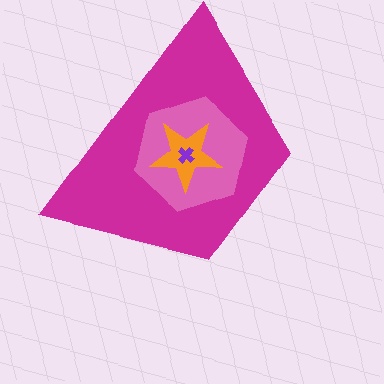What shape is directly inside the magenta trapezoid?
The pink hexagon.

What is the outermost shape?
The magenta trapezoid.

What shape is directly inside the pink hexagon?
The orange star.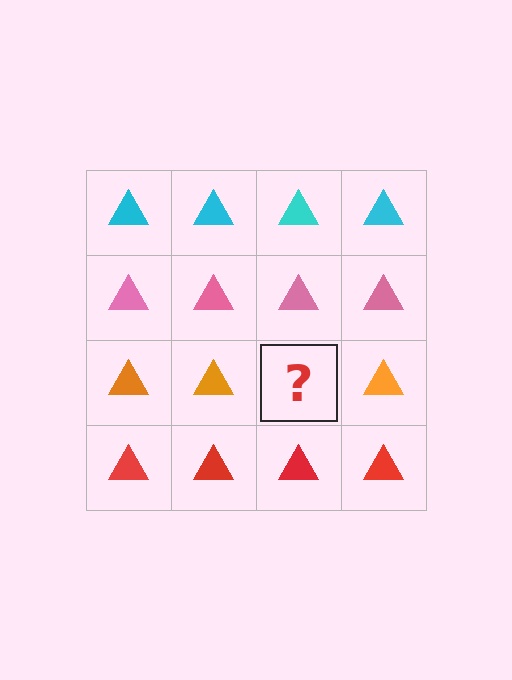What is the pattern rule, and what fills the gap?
The rule is that each row has a consistent color. The gap should be filled with an orange triangle.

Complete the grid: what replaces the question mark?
The question mark should be replaced with an orange triangle.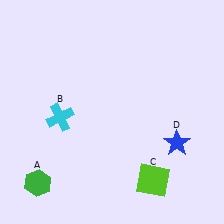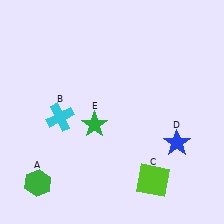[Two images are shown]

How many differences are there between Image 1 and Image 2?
There is 1 difference between the two images.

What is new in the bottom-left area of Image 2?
A green star (E) was added in the bottom-left area of Image 2.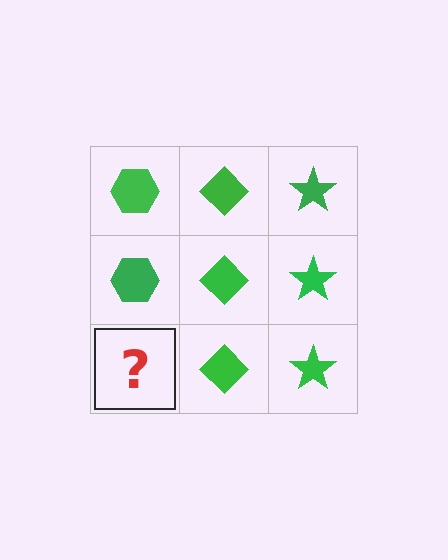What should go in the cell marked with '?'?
The missing cell should contain a green hexagon.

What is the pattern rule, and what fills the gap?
The rule is that each column has a consistent shape. The gap should be filled with a green hexagon.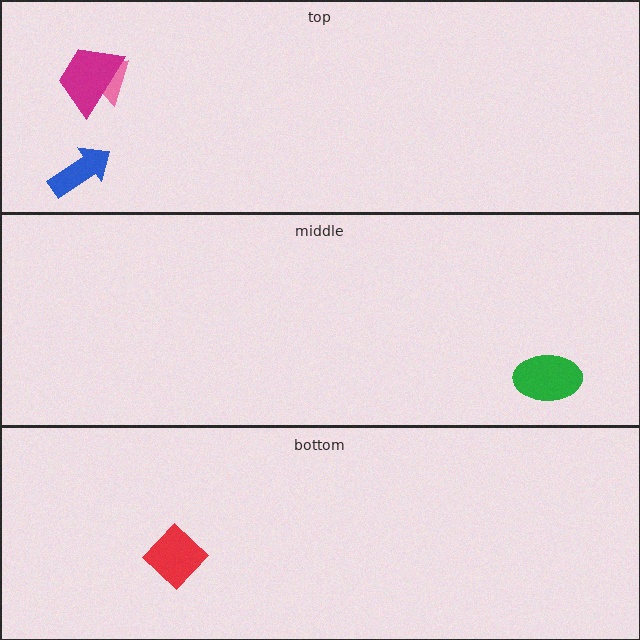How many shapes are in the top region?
3.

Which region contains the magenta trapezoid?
The top region.